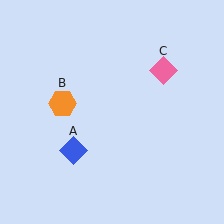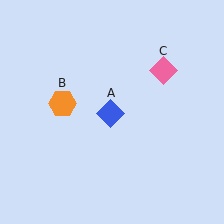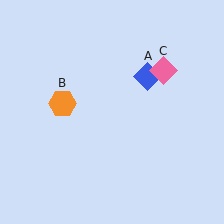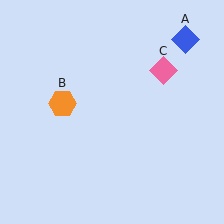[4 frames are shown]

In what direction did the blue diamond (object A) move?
The blue diamond (object A) moved up and to the right.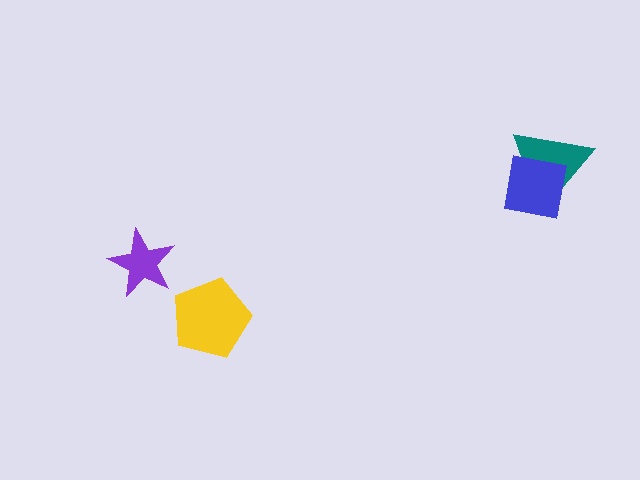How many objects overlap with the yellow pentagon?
0 objects overlap with the yellow pentagon.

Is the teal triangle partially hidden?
Yes, it is partially covered by another shape.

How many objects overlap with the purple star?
0 objects overlap with the purple star.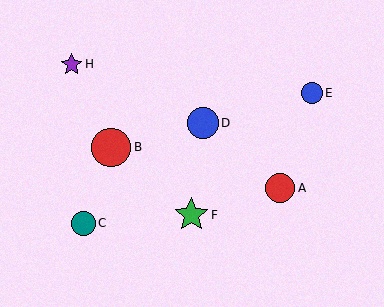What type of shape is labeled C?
Shape C is a teal circle.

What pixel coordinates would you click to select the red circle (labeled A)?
Click at (280, 188) to select the red circle A.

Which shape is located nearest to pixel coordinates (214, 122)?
The blue circle (labeled D) at (203, 123) is nearest to that location.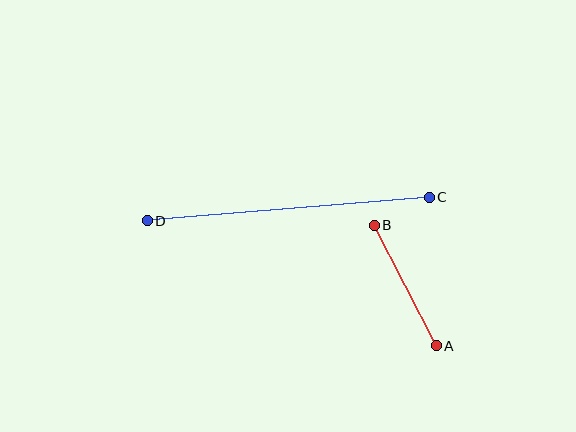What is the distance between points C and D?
The distance is approximately 283 pixels.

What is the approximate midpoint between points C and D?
The midpoint is at approximately (288, 209) pixels.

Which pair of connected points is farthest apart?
Points C and D are farthest apart.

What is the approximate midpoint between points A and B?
The midpoint is at approximately (405, 285) pixels.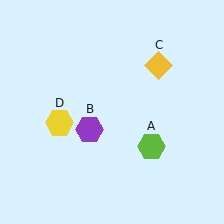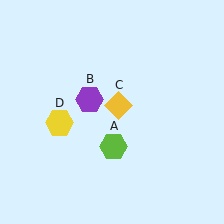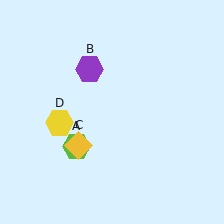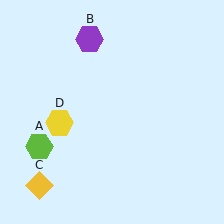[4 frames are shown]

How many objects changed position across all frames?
3 objects changed position: lime hexagon (object A), purple hexagon (object B), yellow diamond (object C).